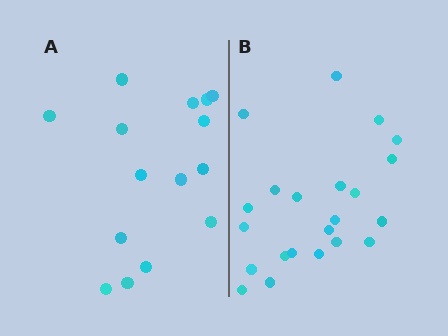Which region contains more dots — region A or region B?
Region B (the right region) has more dots.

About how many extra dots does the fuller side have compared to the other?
Region B has roughly 8 or so more dots than region A.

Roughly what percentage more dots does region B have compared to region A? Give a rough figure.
About 45% more.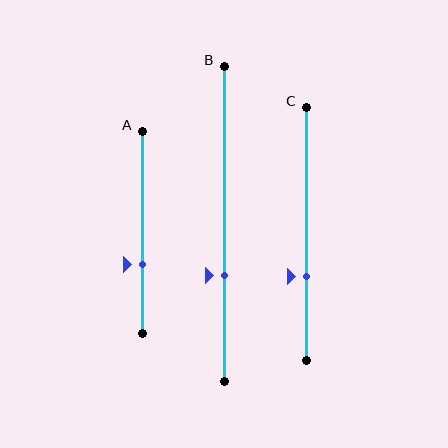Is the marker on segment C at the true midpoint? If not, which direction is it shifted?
No, the marker on segment C is shifted downward by about 17% of the segment length.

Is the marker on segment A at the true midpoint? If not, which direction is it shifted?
No, the marker on segment A is shifted downward by about 16% of the segment length.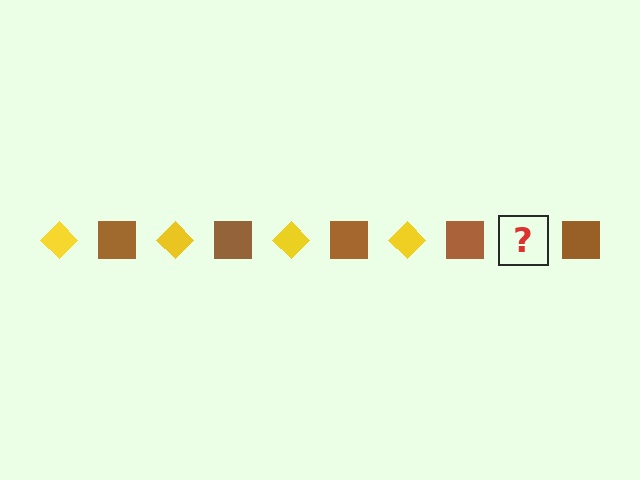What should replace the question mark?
The question mark should be replaced with a yellow diamond.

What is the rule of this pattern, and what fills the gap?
The rule is that the pattern alternates between yellow diamond and brown square. The gap should be filled with a yellow diamond.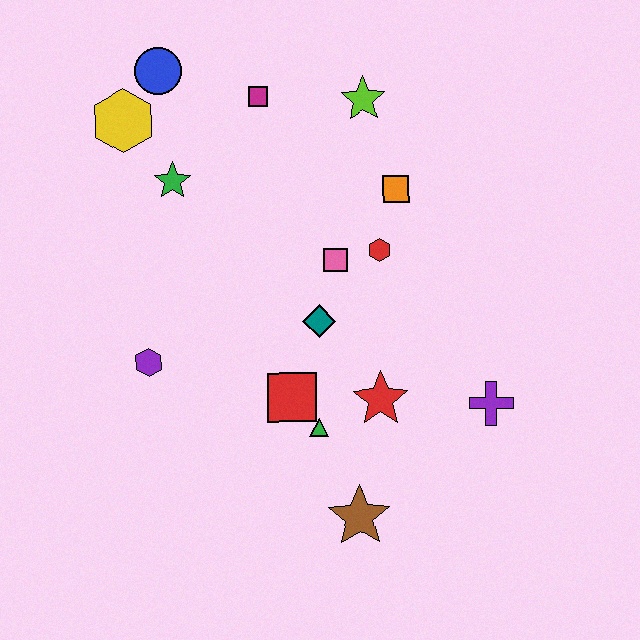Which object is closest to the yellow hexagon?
The blue circle is closest to the yellow hexagon.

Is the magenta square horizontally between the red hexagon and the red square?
No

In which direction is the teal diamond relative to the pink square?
The teal diamond is below the pink square.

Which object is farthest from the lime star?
The brown star is farthest from the lime star.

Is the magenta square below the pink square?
No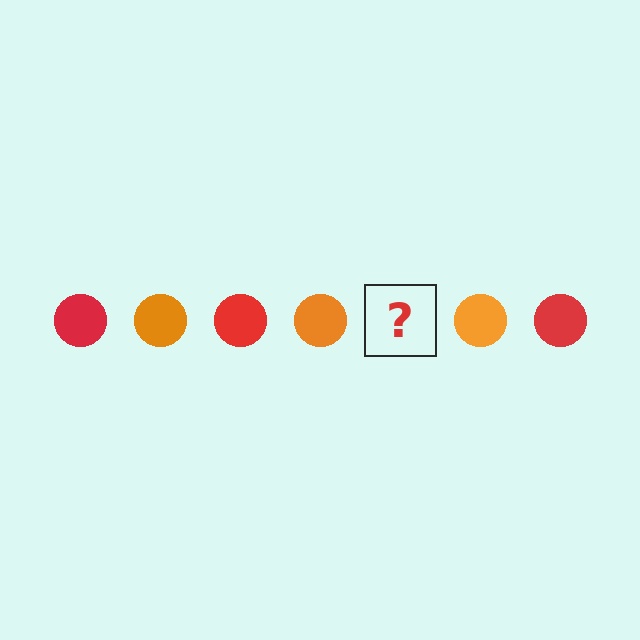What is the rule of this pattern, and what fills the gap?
The rule is that the pattern cycles through red, orange circles. The gap should be filled with a red circle.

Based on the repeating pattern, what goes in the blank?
The blank should be a red circle.